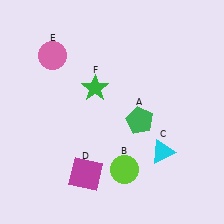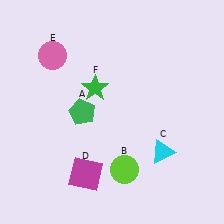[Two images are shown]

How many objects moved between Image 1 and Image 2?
1 object moved between the two images.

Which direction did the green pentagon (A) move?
The green pentagon (A) moved left.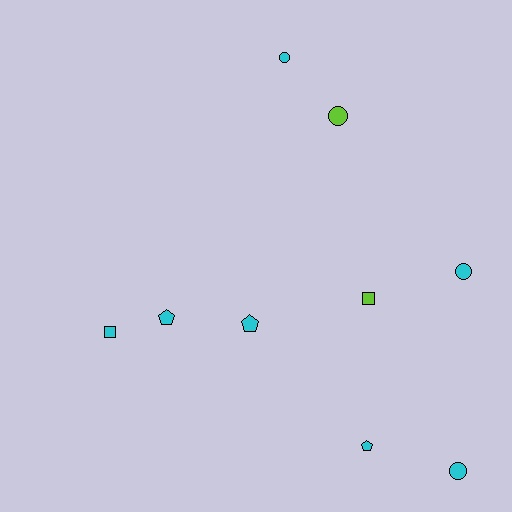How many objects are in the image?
There are 9 objects.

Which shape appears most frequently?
Circle, with 4 objects.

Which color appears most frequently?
Cyan, with 7 objects.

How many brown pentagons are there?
There are no brown pentagons.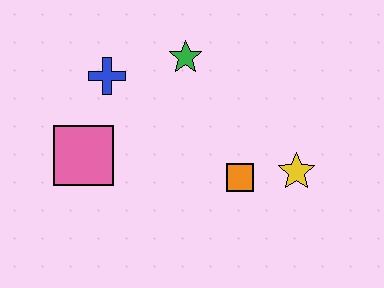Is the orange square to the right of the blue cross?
Yes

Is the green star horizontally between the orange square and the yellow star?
No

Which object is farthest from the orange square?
The blue cross is farthest from the orange square.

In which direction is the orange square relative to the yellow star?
The orange square is to the left of the yellow star.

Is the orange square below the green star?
Yes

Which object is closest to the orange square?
The yellow star is closest to the orange square.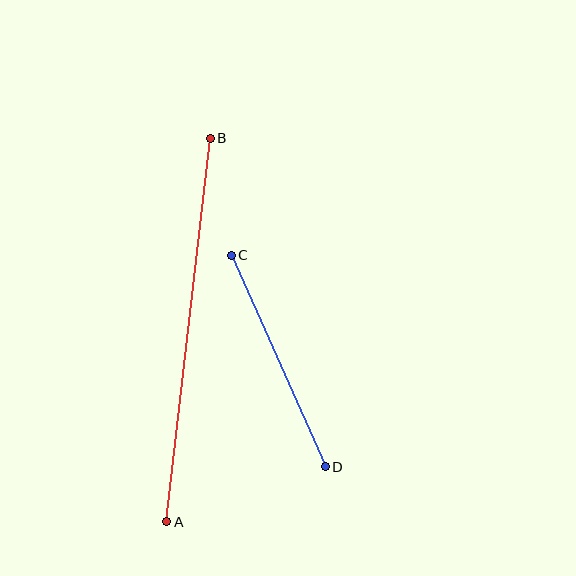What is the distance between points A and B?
The distance is approximately 386 pixels.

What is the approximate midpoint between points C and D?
The midpoint is at approximately (278, 361) pixels.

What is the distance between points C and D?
The distance is approximately 232 pixels.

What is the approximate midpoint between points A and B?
The midpoint is at approximately (188, 330) pixels.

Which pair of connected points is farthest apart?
Points A and B are farthest apart.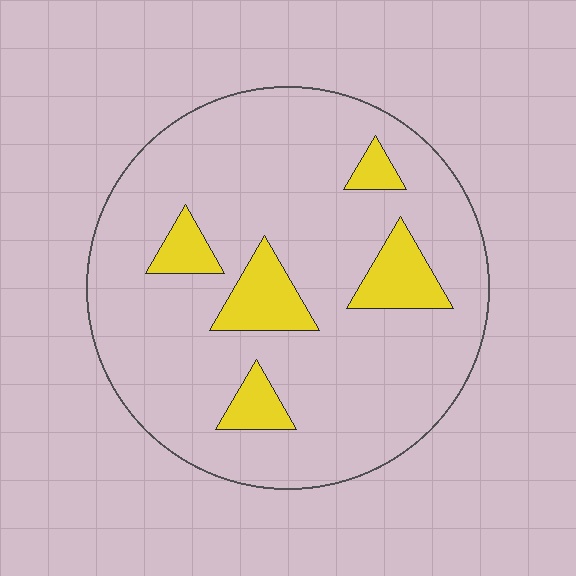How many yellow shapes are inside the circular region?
5.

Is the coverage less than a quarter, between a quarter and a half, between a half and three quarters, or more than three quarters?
Less than a quarter.